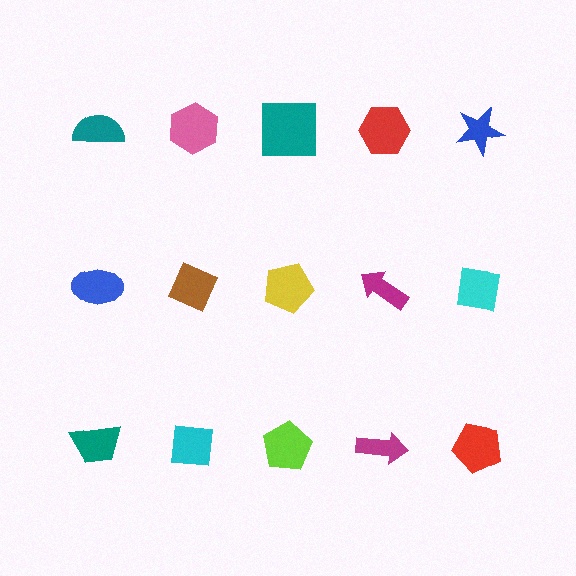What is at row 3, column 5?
A red pentagon.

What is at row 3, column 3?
A lime pentagon.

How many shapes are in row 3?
5 shapes.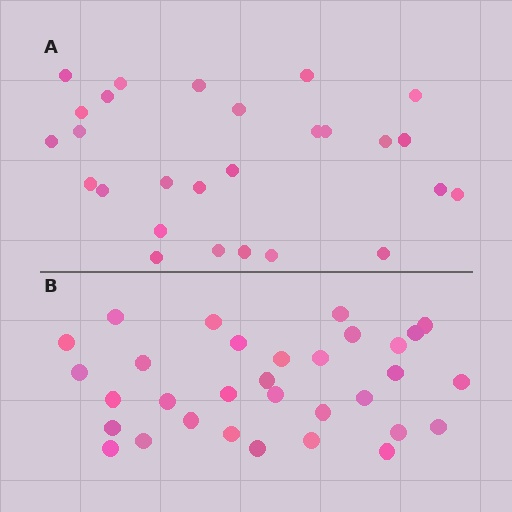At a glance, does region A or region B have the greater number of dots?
Region B (the bottom region) has more dots.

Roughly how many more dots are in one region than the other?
Region B has about 5 more dots than region A.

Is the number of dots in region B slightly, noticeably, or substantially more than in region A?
Region B has only slightly more — the two regions are fairly close. The ratio is roughly 1.2 to 1.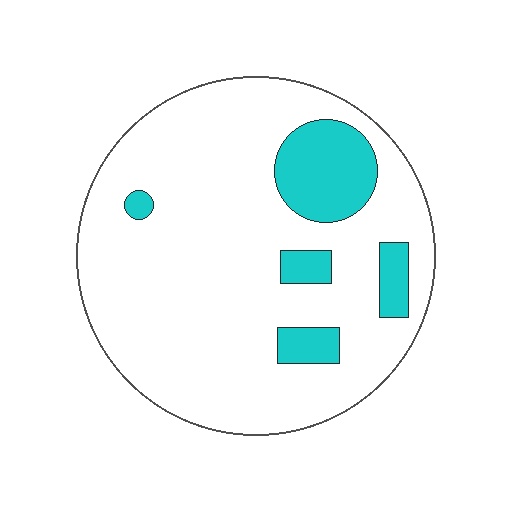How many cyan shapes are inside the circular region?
5.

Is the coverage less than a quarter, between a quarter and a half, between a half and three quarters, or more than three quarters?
Less than a quarter.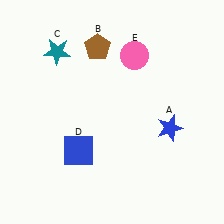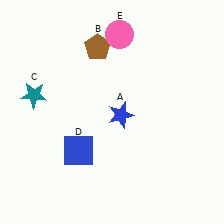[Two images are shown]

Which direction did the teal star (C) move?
The teal star (C) moved down.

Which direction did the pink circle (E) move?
The pink circle (E) moved up.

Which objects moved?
The objects that moved are: the blue star (A), the teal star (C), the pink circle (E).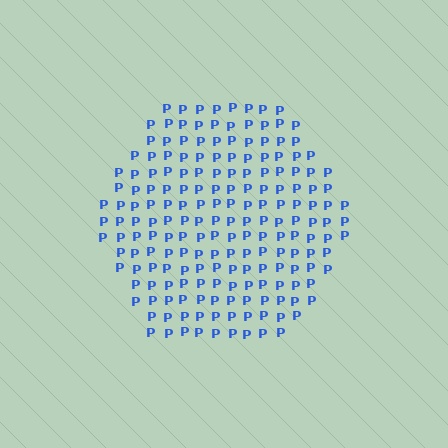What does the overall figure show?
The overall figure shows a hexagon.